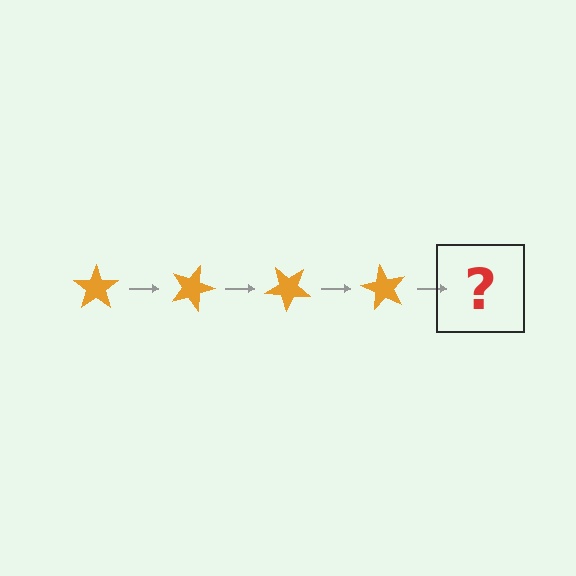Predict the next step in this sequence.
The next step is an orange star rotated 80 degrees.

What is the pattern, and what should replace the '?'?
The pattern is that the star rotates 20 degrees each step. The '?' should be an orange star rotated 80 degrees.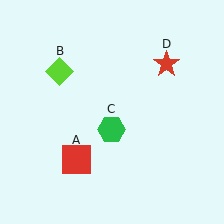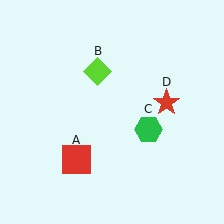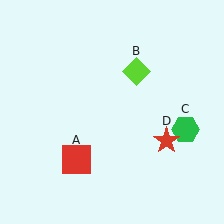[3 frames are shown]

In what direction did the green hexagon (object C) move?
The green hexagon (object C) moved right.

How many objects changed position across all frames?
3 objects changed position: lime diamond (object B), green hexagon (object C), red star (object D).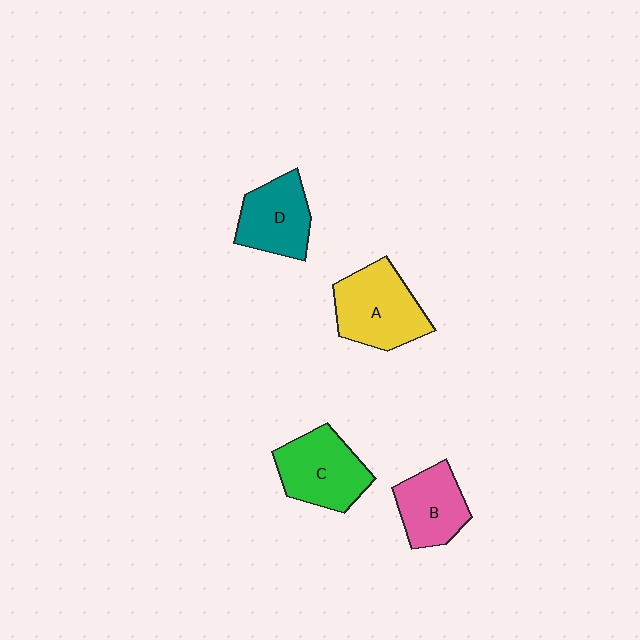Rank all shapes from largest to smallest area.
From largest to smallest: A (yellow), C (green), D (teal), B (pink).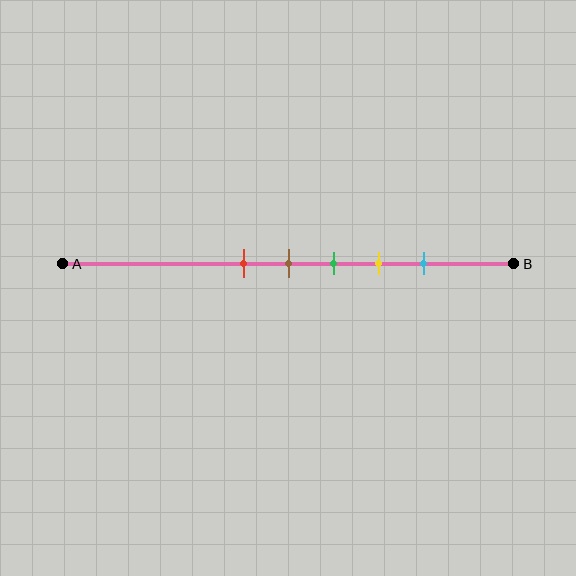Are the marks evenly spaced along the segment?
Yes, the marks are approximately evenly spaced.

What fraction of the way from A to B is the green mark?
The green mark is approximately 60% (0.6) of the way from A to B.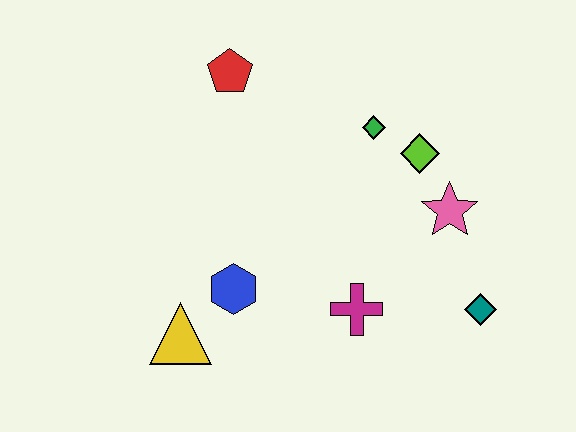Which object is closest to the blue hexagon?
The yellow triangle is closest to the blue hexagon.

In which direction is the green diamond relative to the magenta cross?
The green diamond is above the magenta cross.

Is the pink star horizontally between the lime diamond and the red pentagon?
No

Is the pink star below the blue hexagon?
No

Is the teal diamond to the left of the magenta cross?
No